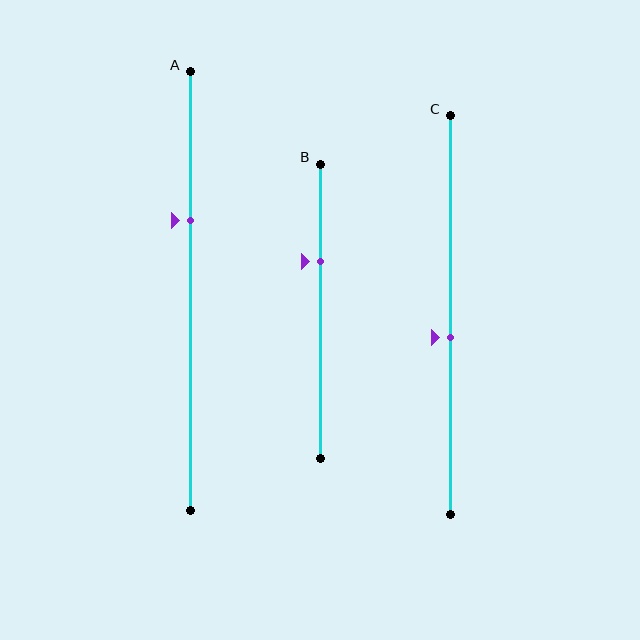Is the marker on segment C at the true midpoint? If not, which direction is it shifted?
No, the marker on segment C is shifted downward by about 6% of the segment length.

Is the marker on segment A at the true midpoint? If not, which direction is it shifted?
No, the marker on segment A is shifted upward by about 16% of the segment length.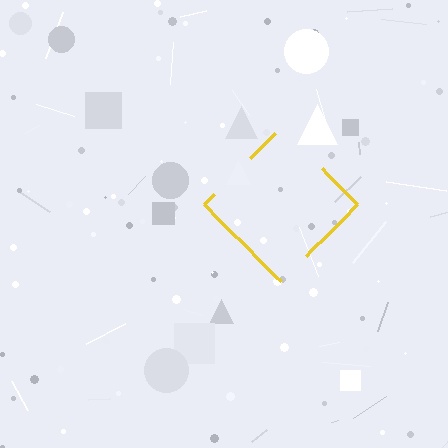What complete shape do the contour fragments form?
The contour fragments form a diamond.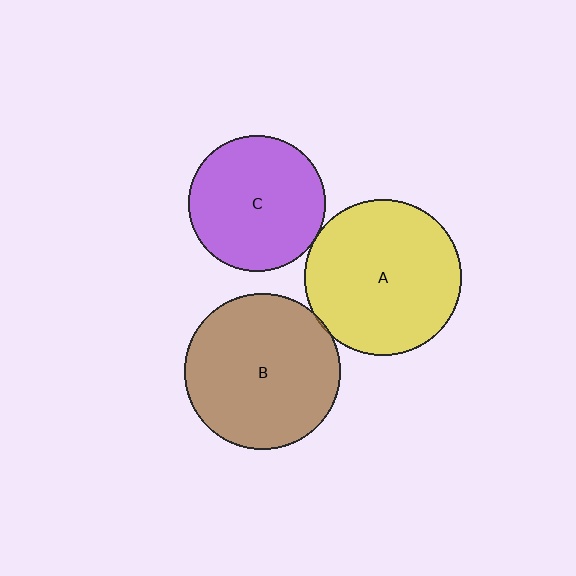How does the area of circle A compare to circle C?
Approximately 1.3 times.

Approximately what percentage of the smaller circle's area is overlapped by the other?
Approximately 5%.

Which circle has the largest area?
Circle A (yellow).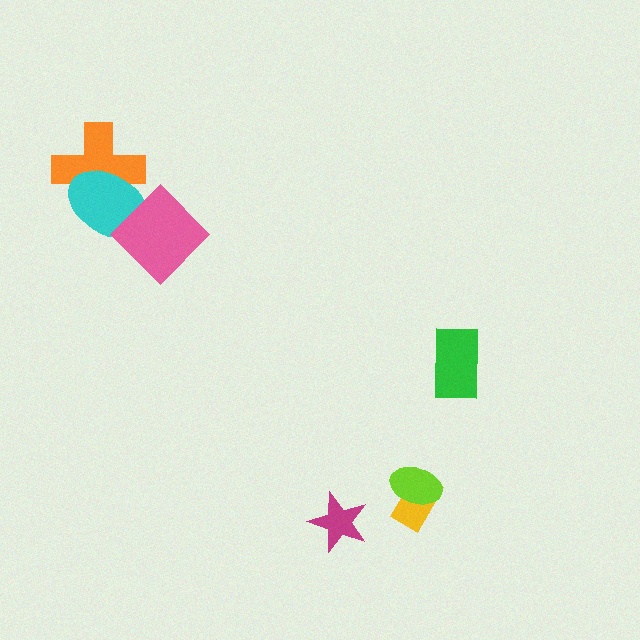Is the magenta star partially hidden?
No, no other shape covers it.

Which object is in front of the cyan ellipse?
The pink diamond is in front of the cyan ellipse.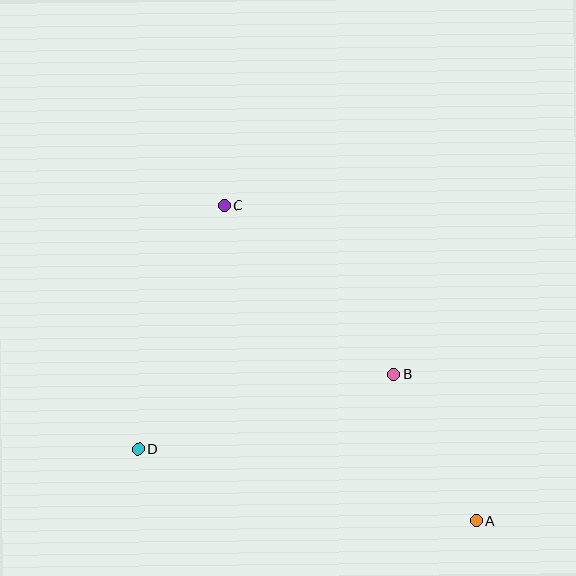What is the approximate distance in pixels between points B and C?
The distance between B and C is approximately 239 pixels.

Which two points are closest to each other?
Points A and B are closest to each other.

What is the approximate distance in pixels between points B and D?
The distance between B and D is approximately 266 pixels.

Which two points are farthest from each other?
Points A and C are farthest from each other.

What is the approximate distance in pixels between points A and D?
The distance between A and D is approximately 346 pixels.